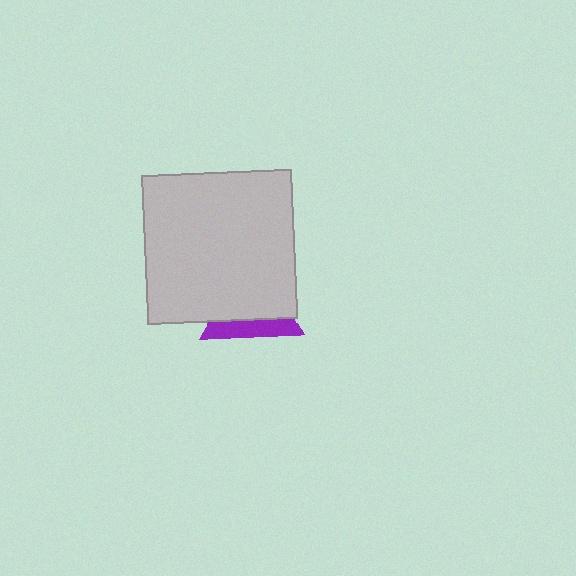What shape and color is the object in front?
The object in front is a light gray rectangle.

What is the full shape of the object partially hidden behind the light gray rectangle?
The partially hidden object is a purple triangle.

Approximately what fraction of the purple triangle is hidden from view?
Roughly 68% of the purple triangle is hidden behind the light gray rectangle.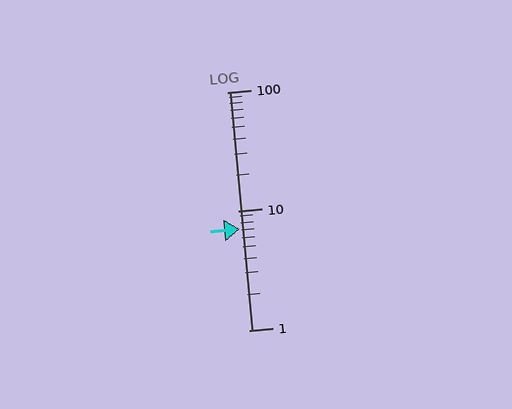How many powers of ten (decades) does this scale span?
The scale spans 2 decades, from 1 to 100.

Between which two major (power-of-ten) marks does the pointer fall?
The pointer is between 1 and 10.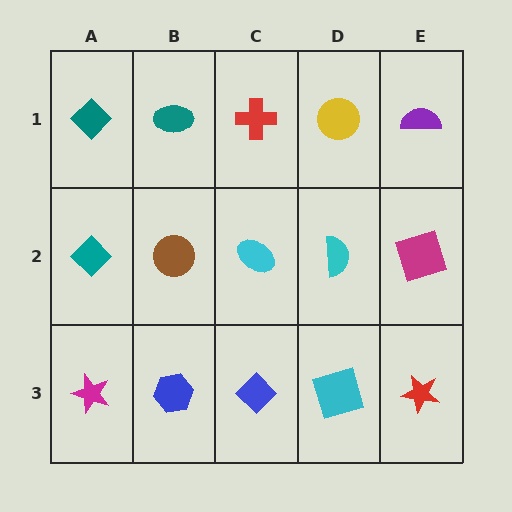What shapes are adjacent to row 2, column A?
A teal diamond (row 1, column A), a magenta star (row 3, column A), a brown circle (row 2, column B).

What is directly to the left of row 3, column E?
A cyan square.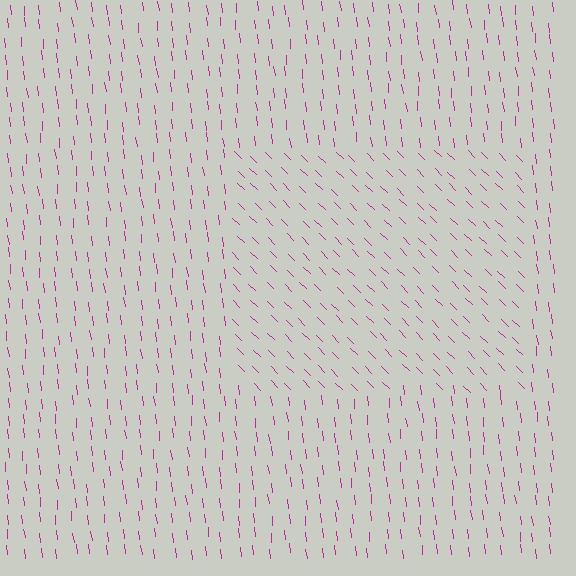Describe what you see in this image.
The image is filled with small magenta line segments. A rectangle region in the image has lines oriented differently from the surrounding lines, creating a visible texture boundary.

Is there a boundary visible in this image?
Yes, there is a texture boundary formed by a change in line orientation.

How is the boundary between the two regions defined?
The boundary is defined purely by a change in line orientation (approximately 39 degrees difference). All lines are the same color and thickness.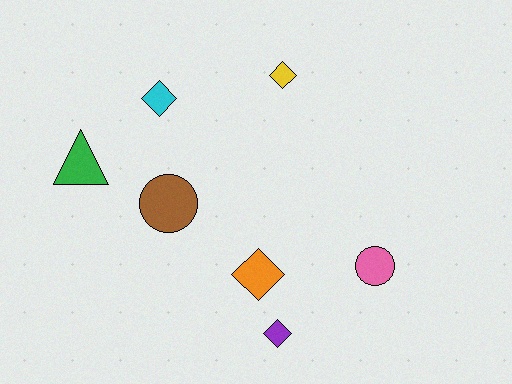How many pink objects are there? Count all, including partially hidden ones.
There is 1 pink object.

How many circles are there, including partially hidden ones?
There are 2 circles.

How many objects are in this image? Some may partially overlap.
There are 7 objects.